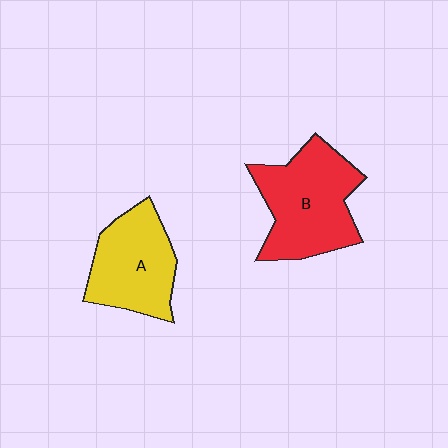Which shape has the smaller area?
Shape A (yellow).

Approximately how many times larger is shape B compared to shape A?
Approximately 1.2 times.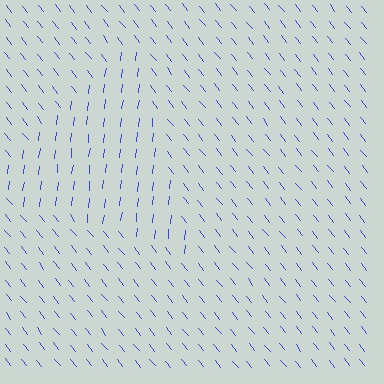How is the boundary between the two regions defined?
The boundary is defined purely by a change in line orientation (approximately 45 degrees difference). All lines are the same color and thickness.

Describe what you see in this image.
The image is filled with small blue line segments. A triangle region in the image has lines oriented differently from the surrounding lines, creating a visible texture boundary.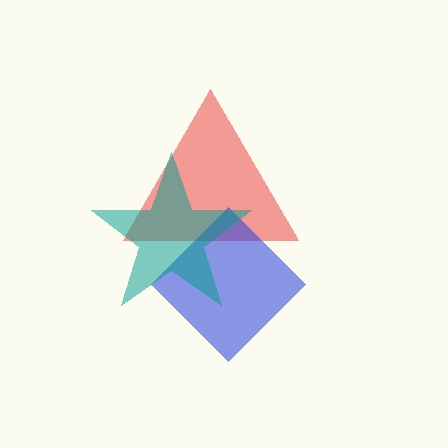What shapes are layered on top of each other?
The layered shapes are: a red triangle, a blue diamond, a teal star.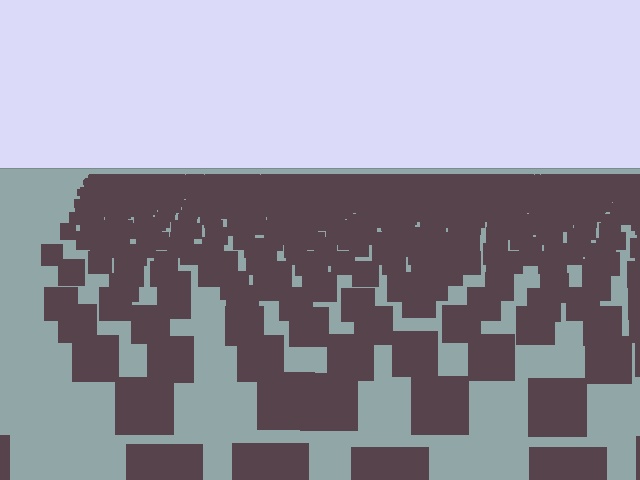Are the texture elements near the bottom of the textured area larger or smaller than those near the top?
Larger. Near the bottom, elements are closer to the viewer and appear at a bigger on-screen size.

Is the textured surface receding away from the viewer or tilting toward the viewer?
The surface is receding away from the viewer. Texture elements get smaller and denser toward the top.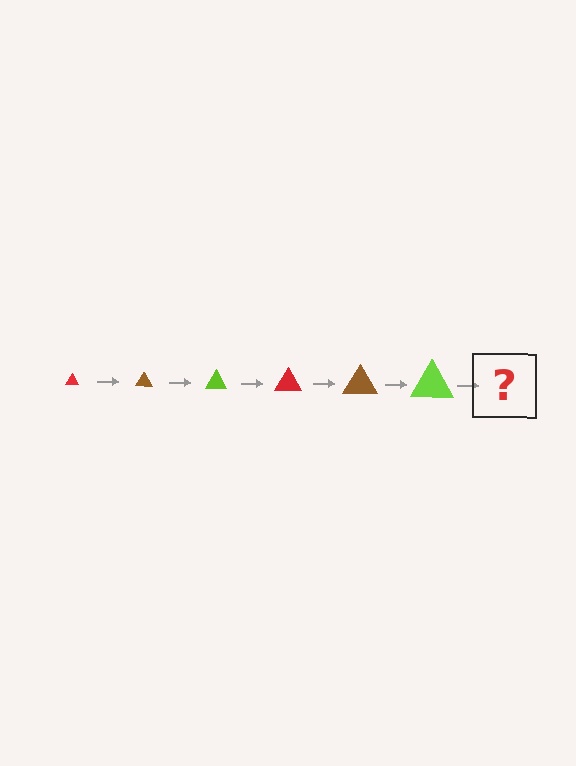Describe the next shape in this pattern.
It should be a red triangle, larger than the previous one.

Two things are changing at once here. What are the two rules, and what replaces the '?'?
The two rules are that the triangle grows larger each step and the color cycles through red, brown, and lime. The '?' should be a red triangle, larger than the previous one.